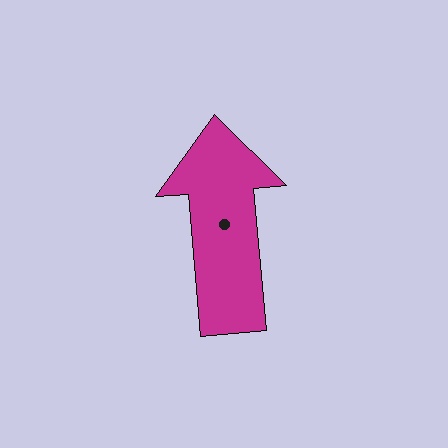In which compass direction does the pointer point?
North.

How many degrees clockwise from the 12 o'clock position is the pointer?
Approximately 355 degrees.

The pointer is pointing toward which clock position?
Roughly 12 o'clock.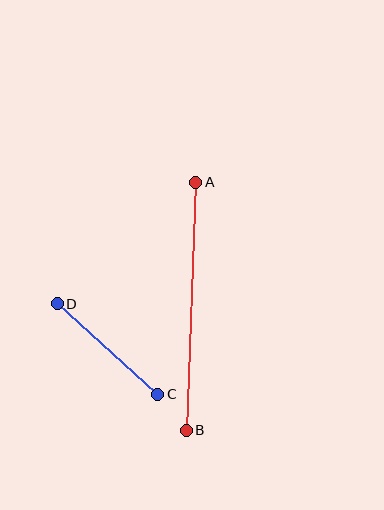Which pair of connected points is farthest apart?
Points A and B are farthest apart.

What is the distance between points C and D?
The distance is approximately 135 pixels.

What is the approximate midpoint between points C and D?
The midpoint is at approximately (108, 349) pixels.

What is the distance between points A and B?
The distance is approximately 248 pixels.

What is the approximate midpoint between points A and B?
The midpoint is at approximately (191, 306) pixels.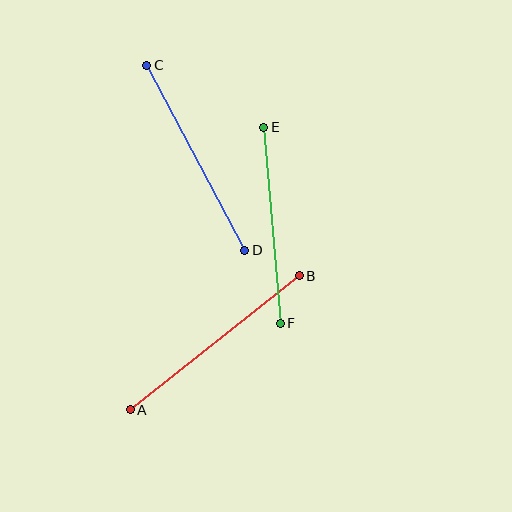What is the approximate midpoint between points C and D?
The midpoint is at approximately (196, 158) pixels.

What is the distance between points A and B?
The distance is approximately 216 pixels.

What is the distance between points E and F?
The distance is approximately 196 pixels.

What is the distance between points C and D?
The distance is approximately 210 pixels.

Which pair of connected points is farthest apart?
Points A and B are farthest apart.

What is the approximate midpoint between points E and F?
The midpoint is at approximately (272, 225) pixels.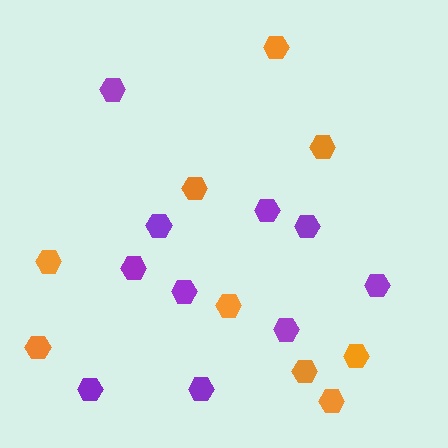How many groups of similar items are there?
There are 2 groups: one group of purple hexagons (10) and one group of orange hexagons (9).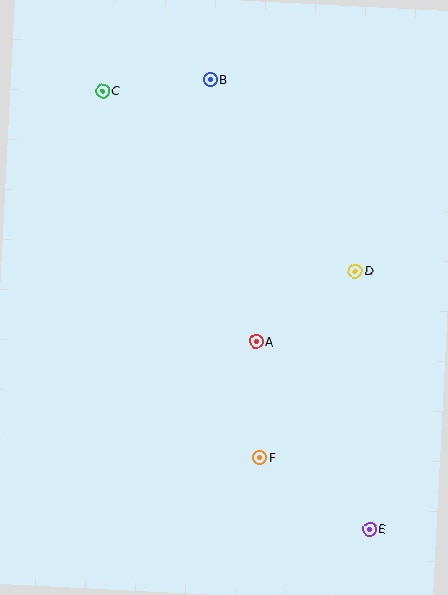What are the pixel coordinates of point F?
Point F is at (260, 458).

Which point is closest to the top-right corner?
Point B is closest to the top-right corner.